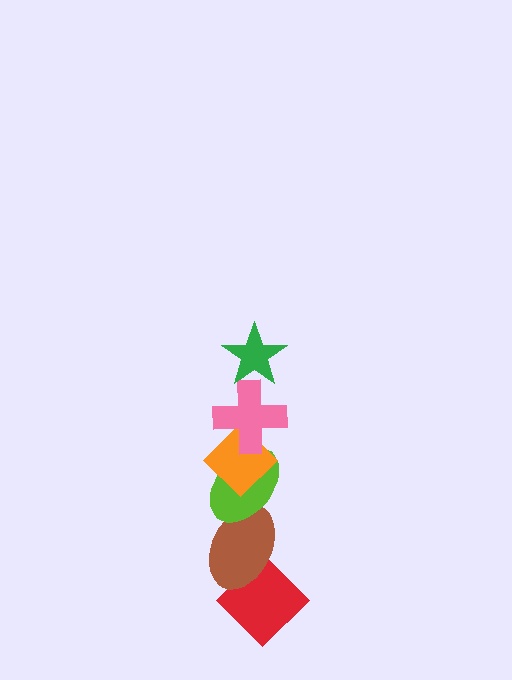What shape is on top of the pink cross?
The green star is on top of the pink cross.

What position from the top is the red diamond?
The red diamond is 6th from the top.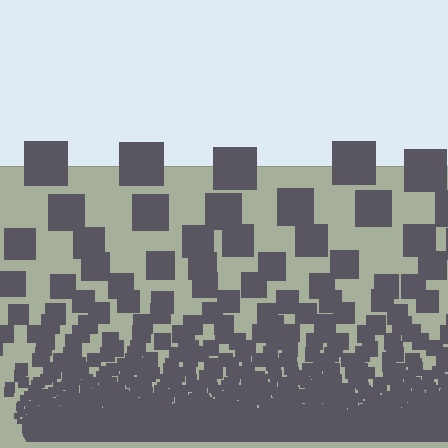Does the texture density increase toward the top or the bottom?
Density increases toward the bottom.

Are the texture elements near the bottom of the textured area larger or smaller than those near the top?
Smaller. The gradient is inverted — elements near the bottom are smaller and denser.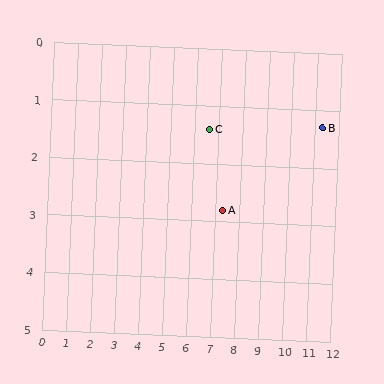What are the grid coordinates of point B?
Point B is at approximately (11.3, 1.3).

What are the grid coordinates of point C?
Point C is at approximately (6.6, 1.4).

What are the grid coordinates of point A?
Point A is at approximately (7.3, 2.8).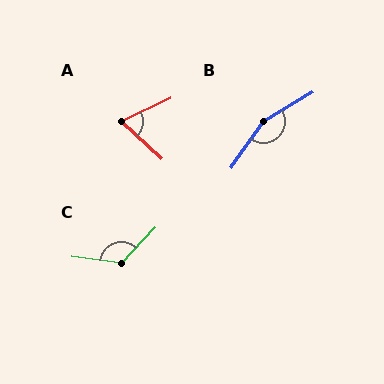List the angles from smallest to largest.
A (68°), C (126°), B (155°).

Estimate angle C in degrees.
Approximately 126 degrees.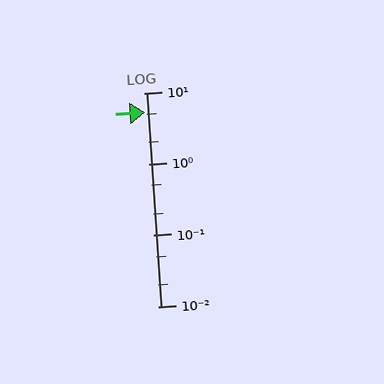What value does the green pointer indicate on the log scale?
The pointer indicates approximately 5.3.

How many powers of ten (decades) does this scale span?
The scale spans 3 decades, from 0.01 to 10.